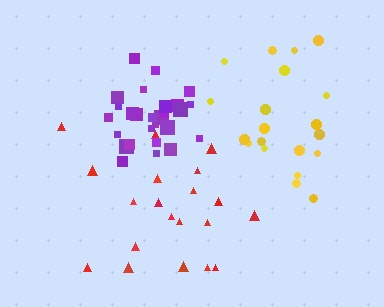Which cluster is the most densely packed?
Purple.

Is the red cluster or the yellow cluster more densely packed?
Yellow.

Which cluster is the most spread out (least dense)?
Red.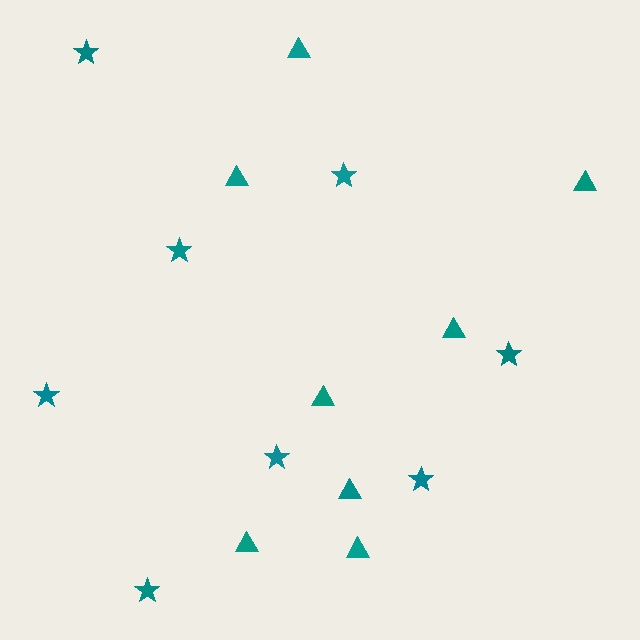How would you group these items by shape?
There are 2 groups: one group of triangles (8) and one group of stars (8).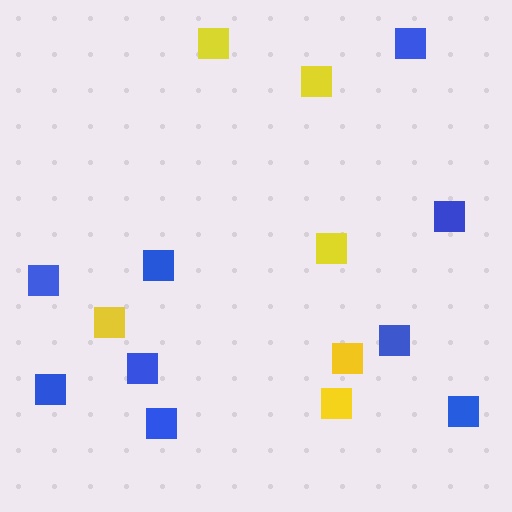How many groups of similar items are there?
There are 2 groups: one group of blue squares (9) and one group of yellow squares (6).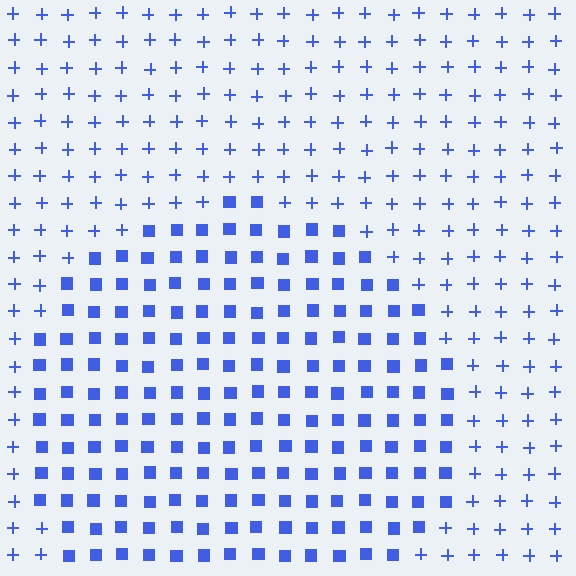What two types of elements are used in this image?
The image uses squares inside the circle region and plus signs outside it.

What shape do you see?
I see a circle.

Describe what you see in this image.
The image is filled with small blue elements arranged in a uniform grid. A circle-shaped region contains squares, while the surrounding area contains plus signs. The boundary is defined purely by the change in element shape.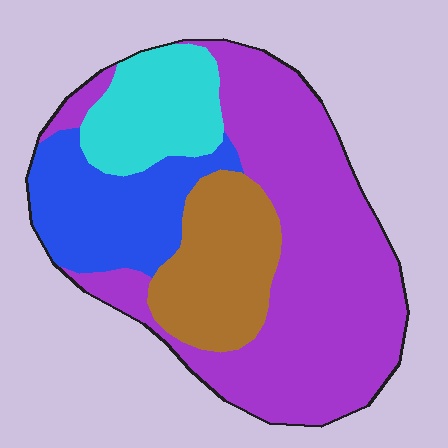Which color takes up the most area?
Purple, at roughly 50%.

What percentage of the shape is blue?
Blue takes up about one sixth (1/6) of the shape.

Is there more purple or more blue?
Purple.